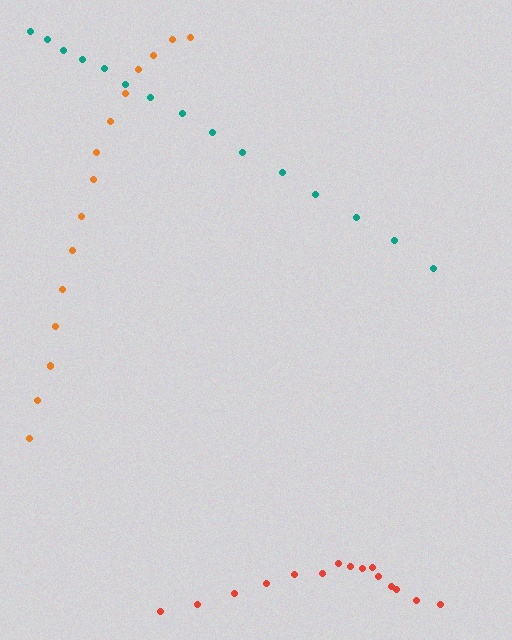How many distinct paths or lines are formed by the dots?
There are 3 distinct paths.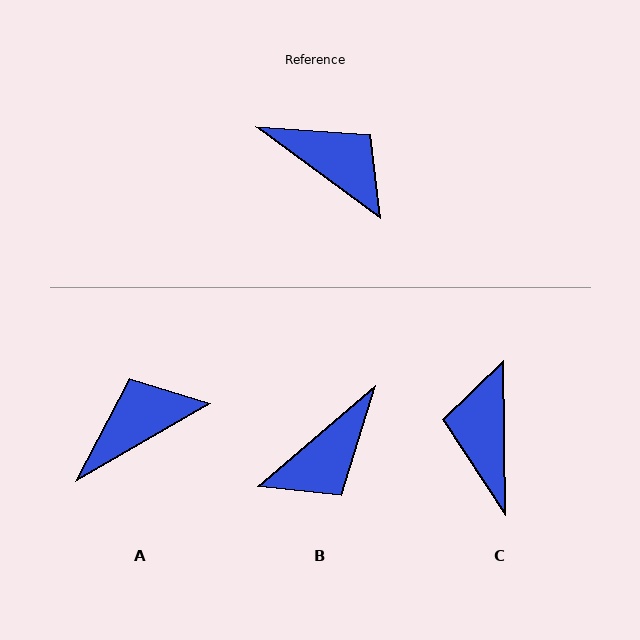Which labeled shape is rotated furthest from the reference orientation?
C, about 127 degrees away.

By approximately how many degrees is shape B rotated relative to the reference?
Approximately 103 degrees clockwise.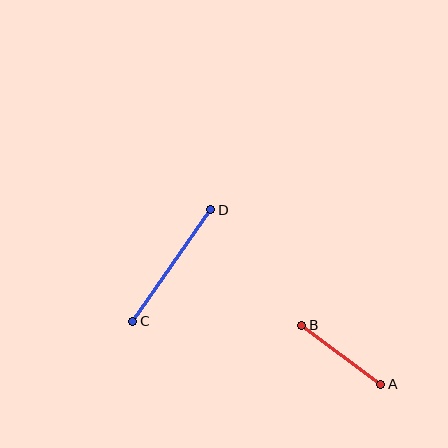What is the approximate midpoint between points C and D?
The midpoint is at approximately (172, 266) pixels.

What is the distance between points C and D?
The distance is approximately 136 pixels.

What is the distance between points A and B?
The distance is approximately 98 pixels.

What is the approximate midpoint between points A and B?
The midpoint is at approximately (341, 355) pixels.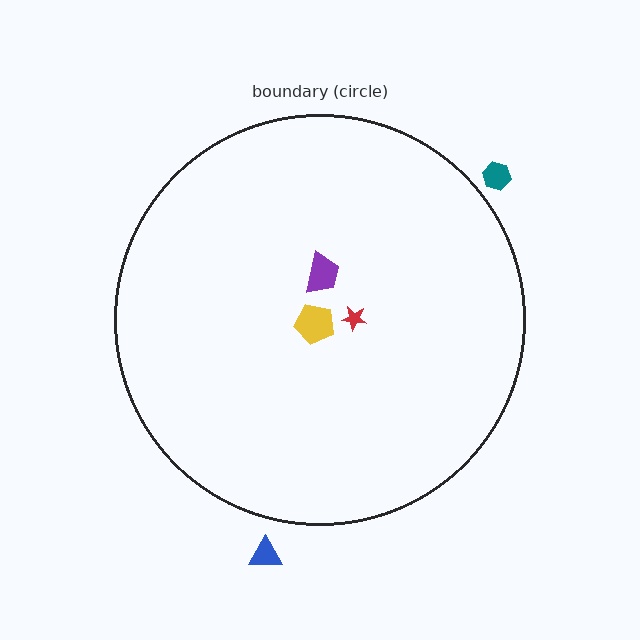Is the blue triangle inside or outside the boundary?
Outside.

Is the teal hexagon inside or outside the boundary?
Outside.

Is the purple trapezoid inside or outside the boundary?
Inside.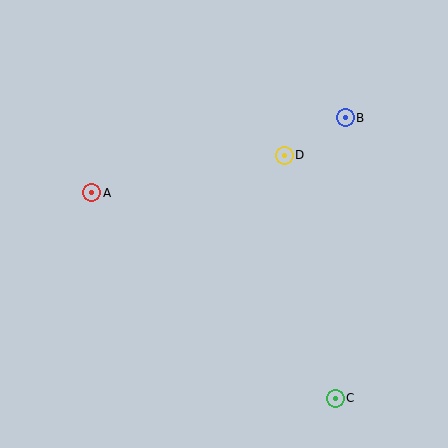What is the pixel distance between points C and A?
The distance between C and A is 319 pixels.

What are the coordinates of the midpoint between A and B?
The midpoint between A and B is at (219, 155).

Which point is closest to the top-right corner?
Point B is closest to the top-right corner.